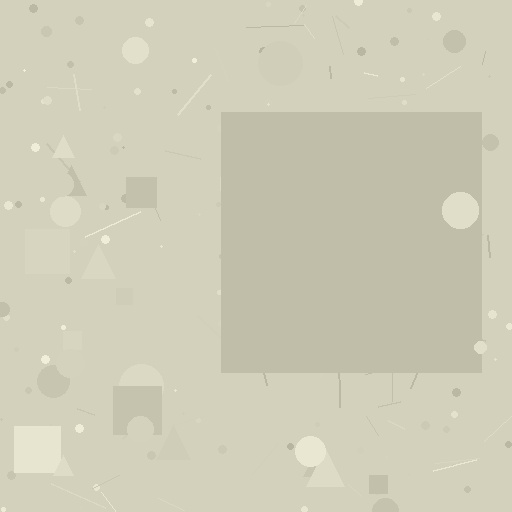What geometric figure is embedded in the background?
A square is embedded in the background.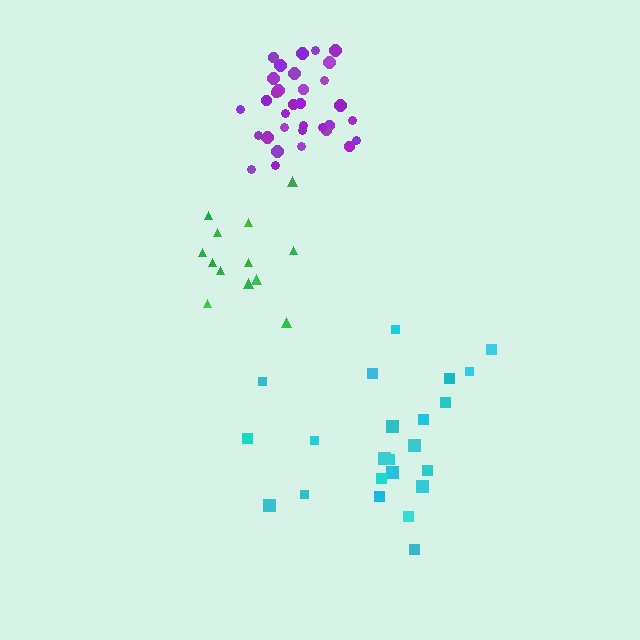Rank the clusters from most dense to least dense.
purple, green, cyan.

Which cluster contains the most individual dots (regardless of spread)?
Purple (33).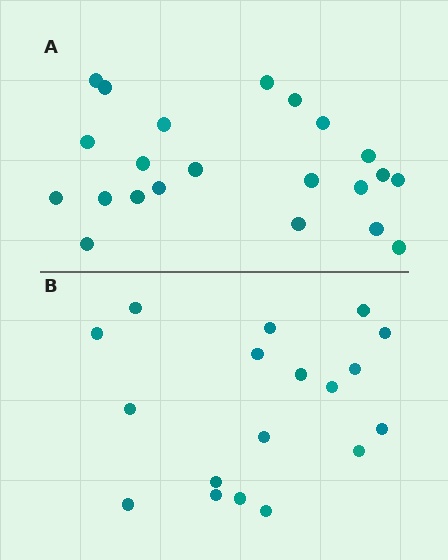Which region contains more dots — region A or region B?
Region A (the top region) has more dots.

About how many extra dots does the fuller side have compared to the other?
Region A has about 4 more dots than region B.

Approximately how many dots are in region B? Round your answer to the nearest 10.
About 20 dots. (The exact count is 18, which rounds to 20.)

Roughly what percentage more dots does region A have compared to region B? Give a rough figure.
About 20% more.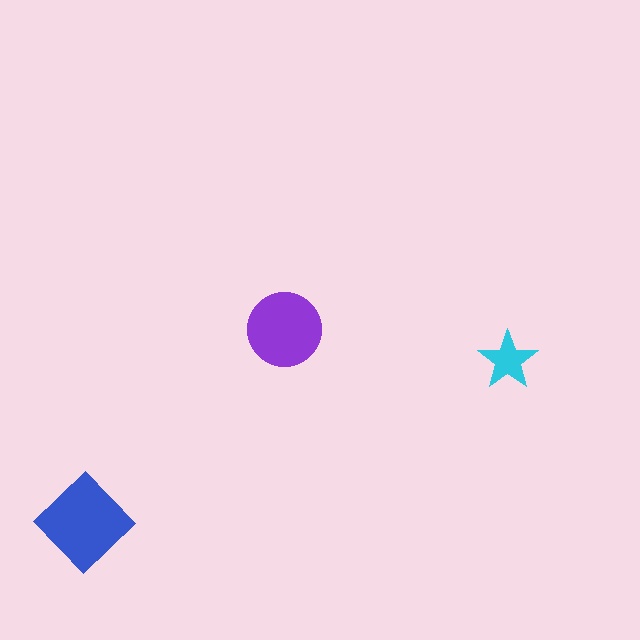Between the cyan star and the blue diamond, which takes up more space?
The blue diamond.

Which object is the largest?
The blue diamond.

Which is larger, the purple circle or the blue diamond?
The blue diamond.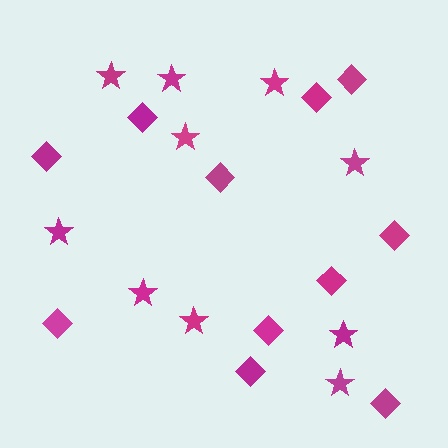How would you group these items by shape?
There are 2 groups: one group of diamonds (11) and one group of stars (10).